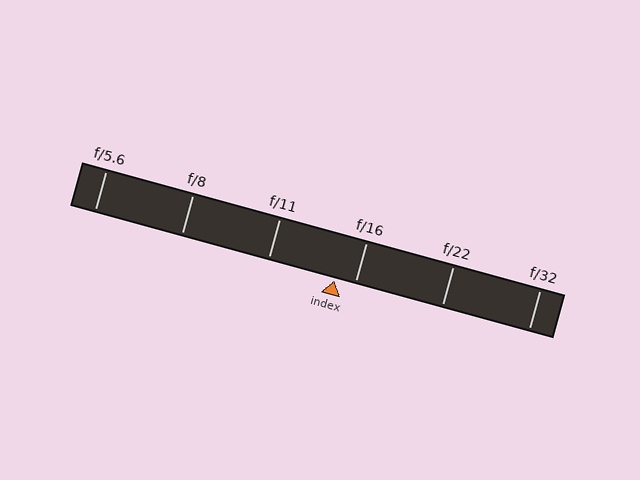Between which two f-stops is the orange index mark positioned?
The index mark is between f/11 and f/16.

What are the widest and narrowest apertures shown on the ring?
The widest aperture shown is f/5.6 and the narrowest is f/32.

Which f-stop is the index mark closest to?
The index mark is closest to f/16.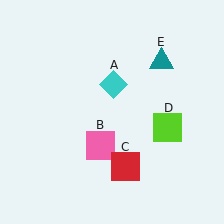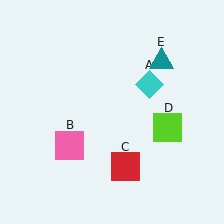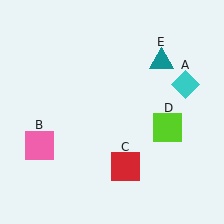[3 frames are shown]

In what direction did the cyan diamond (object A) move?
The cyan diamond (object A) moved right.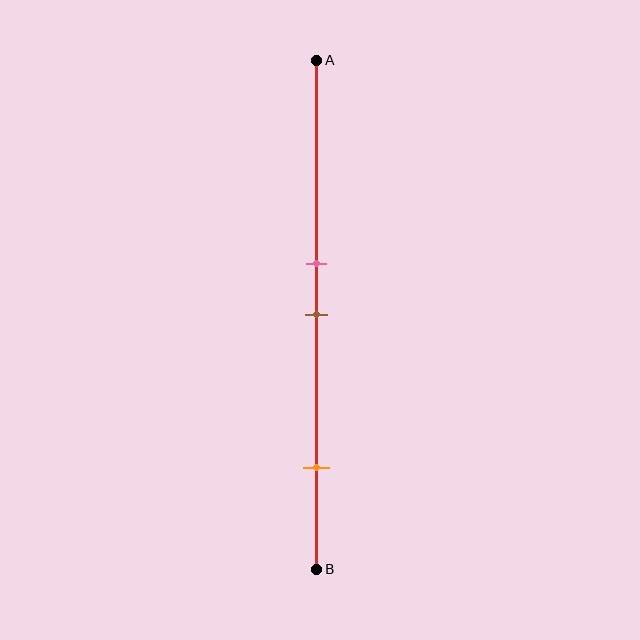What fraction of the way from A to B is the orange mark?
The orange mark is approximately 80% (0.8) of the way from A to B.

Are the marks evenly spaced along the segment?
No, the marks are not evenly spaced.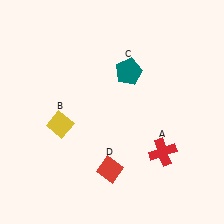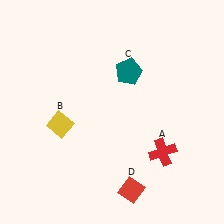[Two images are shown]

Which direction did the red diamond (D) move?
The red diamond (D) moved right.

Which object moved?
The red diamond (D) moved right.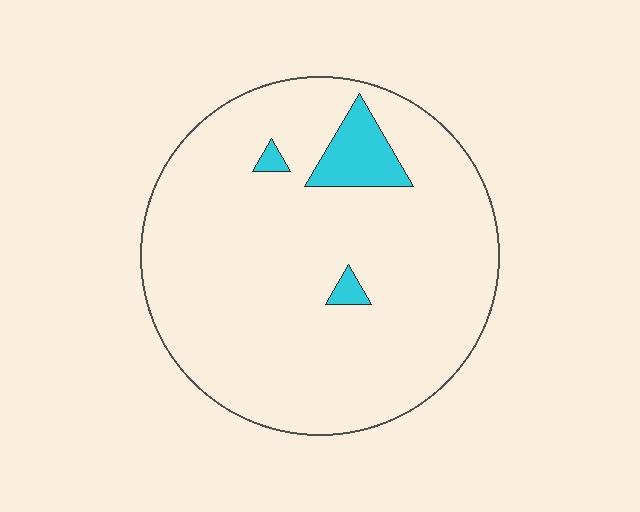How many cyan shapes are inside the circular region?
3.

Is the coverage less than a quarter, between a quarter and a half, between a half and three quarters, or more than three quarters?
Less than a quarter.